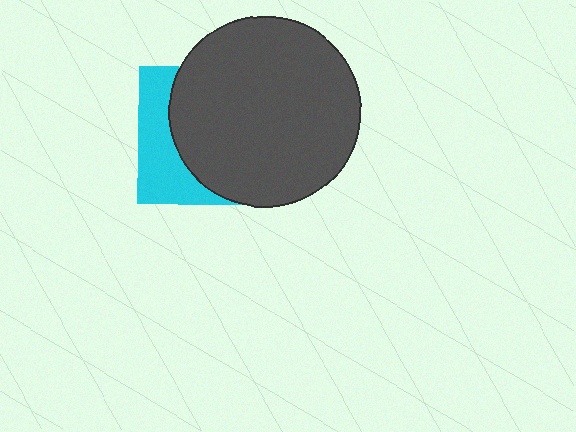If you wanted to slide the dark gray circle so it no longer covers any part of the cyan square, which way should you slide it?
Slide it right — that is the most direct way to separate the two shapes.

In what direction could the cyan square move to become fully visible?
The cyan square could move left. That would shift it out from behind the dark gray circle entirely.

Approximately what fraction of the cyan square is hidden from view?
Roughly 68% of the cyan square is hidden behind the dark gray circle.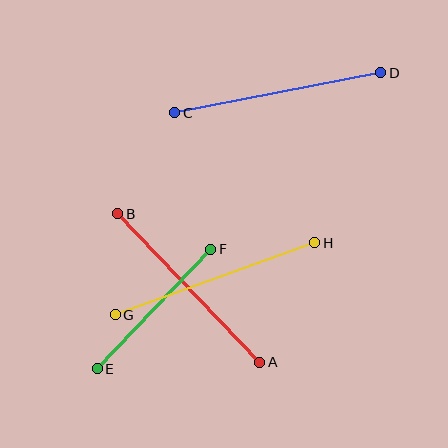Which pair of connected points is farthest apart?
Points G and H are farthest apart.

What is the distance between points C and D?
The distance is approximately 210 pixels.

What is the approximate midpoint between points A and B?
The midpoint is at approximately (189, 288) pixels.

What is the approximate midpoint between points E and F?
The midpoint is at approximately (154, 309) pixels.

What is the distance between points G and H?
The distance is approximately 212 pixels.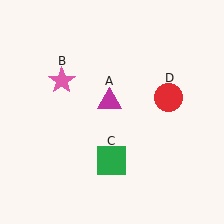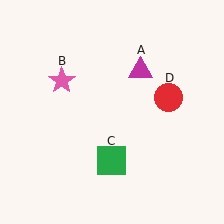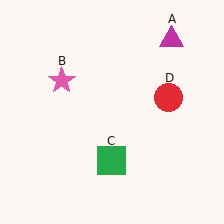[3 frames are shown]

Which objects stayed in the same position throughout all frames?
Pink star (object B) and green square (object C) and red circle (object D) remained stationary.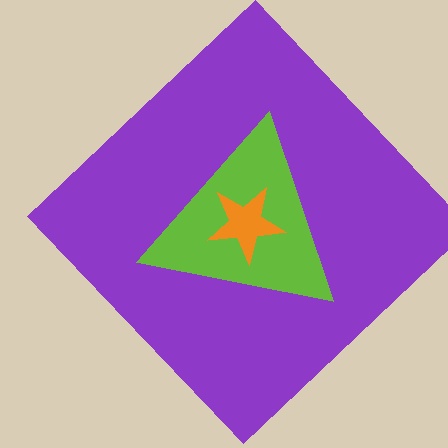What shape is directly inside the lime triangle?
The orange star.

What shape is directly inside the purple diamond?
The lime triangle.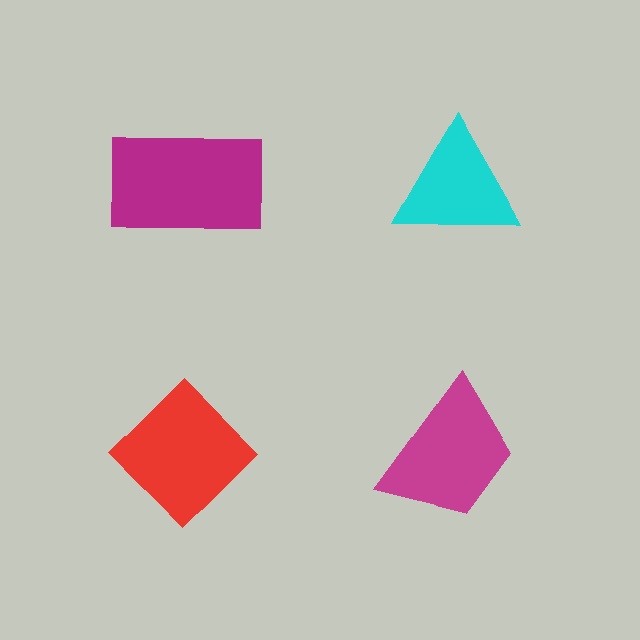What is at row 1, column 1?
A magenta rectangle.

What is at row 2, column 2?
A magenta trapezoid.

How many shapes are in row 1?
2 shapes.